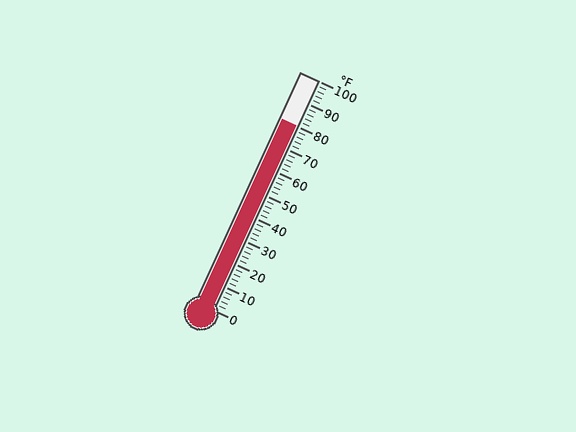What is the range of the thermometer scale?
The thermometer scale ranges from 0°F to 100°F.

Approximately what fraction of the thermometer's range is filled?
The thermometer is filled to approximately 80% of its range.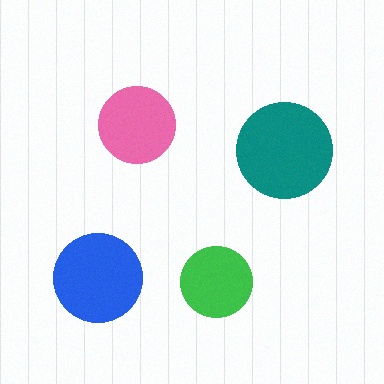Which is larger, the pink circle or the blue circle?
The blue one.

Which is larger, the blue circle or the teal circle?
The teal one.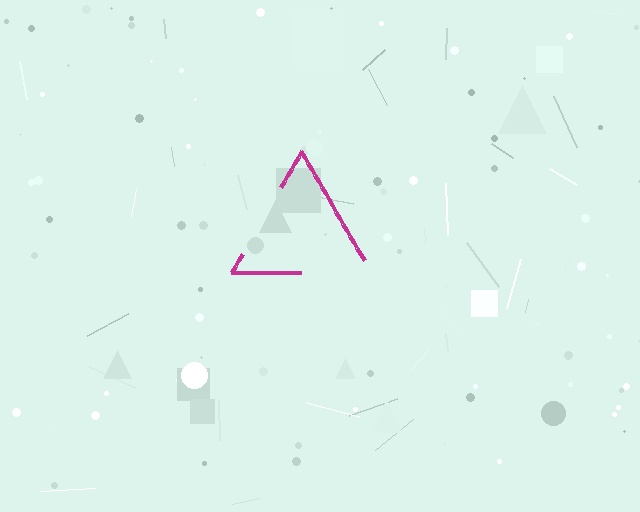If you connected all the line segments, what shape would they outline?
They would outline a triangle.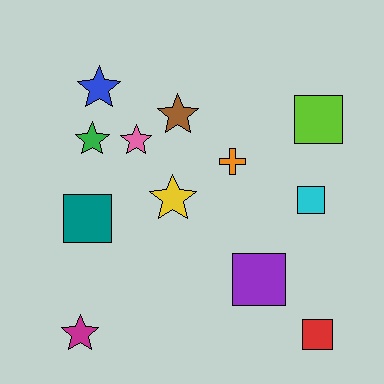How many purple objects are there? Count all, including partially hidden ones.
There is 1 purple object.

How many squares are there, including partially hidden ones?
There are 5 squares.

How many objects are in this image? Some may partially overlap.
There are 12 objects.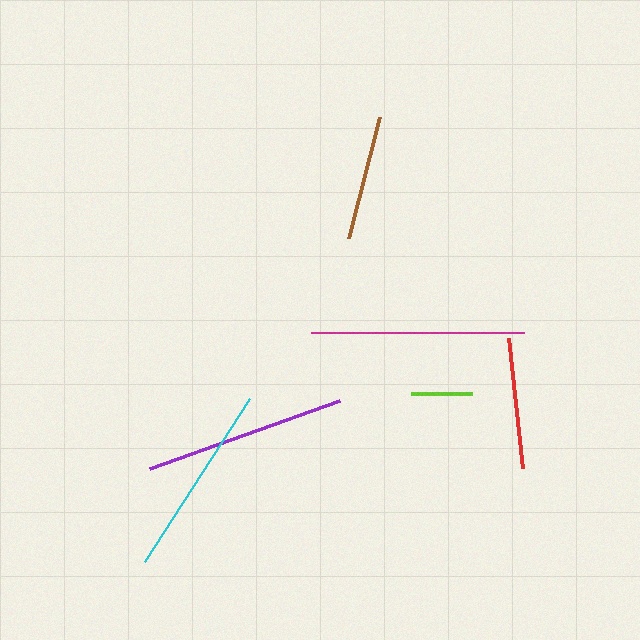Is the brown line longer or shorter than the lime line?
The brown line is longer than the lime line.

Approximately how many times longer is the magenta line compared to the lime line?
The magenta line is approximately 3.5 times the length of the lime line.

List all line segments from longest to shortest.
From longest to shortest: magenta, purple, cyan, red, brown, lime.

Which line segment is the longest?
The magenta line is the longest at approximately 214 pixels.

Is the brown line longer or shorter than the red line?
The red line is longer than the brown line.